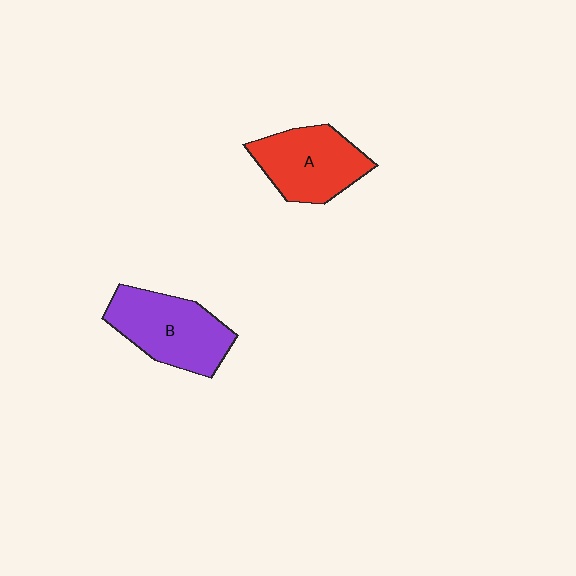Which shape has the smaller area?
Shape A (red).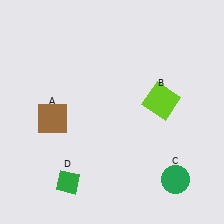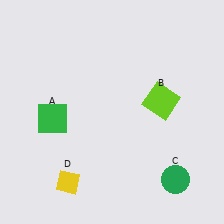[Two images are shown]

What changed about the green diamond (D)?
In Image 1, D is green. In Image 2, it changed to yellow.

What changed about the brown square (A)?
In Image 1, A is brown. In Image 2, it changed to green.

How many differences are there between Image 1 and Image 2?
There are 2 differences between the two images.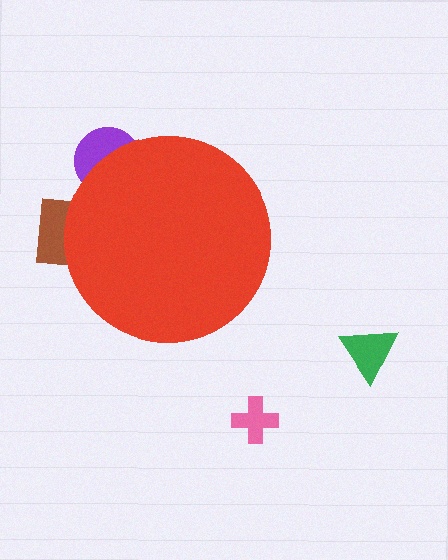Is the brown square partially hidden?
Yes, the brown square is partially hidden behind the red circle.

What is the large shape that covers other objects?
A red circle.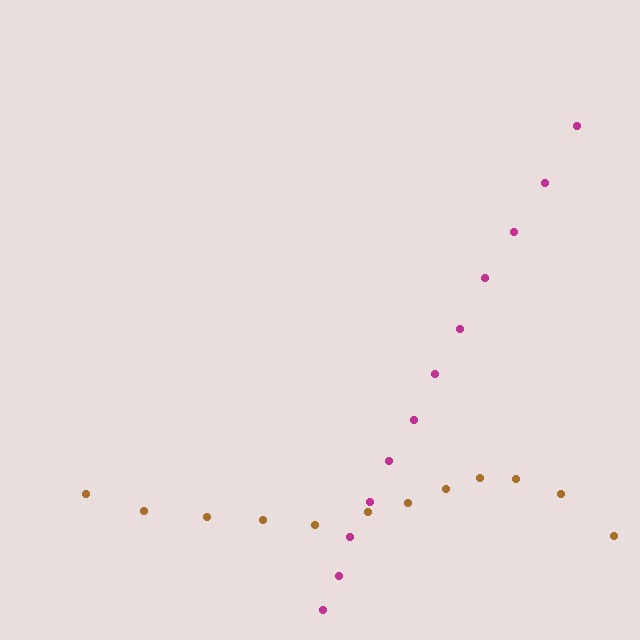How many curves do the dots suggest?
There are 2 distinct paths.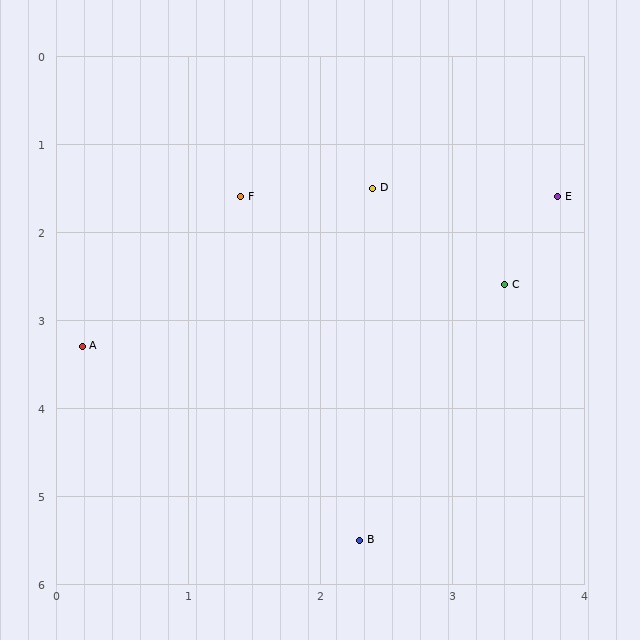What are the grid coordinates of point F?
Point F is at approximately (1.4, 1.6).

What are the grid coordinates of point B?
Point B is at approximately (2.3, 5.5).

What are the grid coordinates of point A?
Point A is at approximately (0.2, 3.3).